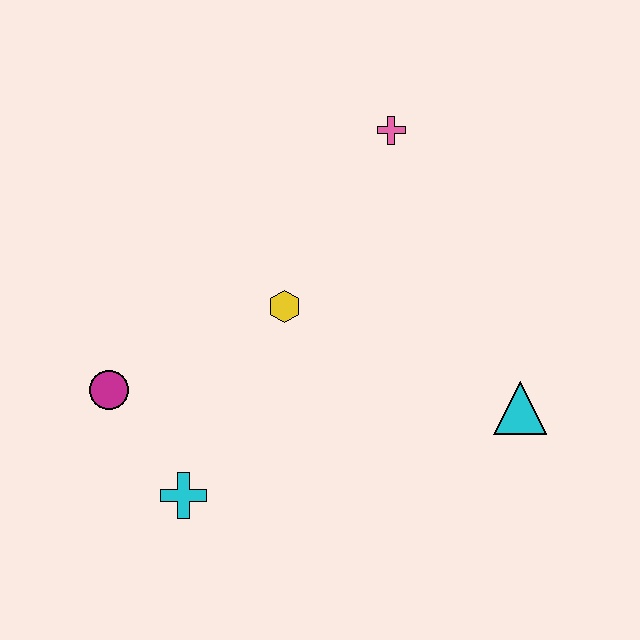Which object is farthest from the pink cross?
The cyan cross is farthest from the pink cross.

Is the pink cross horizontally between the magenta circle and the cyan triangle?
Yes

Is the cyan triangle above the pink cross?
No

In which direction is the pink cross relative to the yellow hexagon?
The pink cross is above the yellow hexagon.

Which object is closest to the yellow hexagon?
The magenta circle is closest to the yellow hexagon.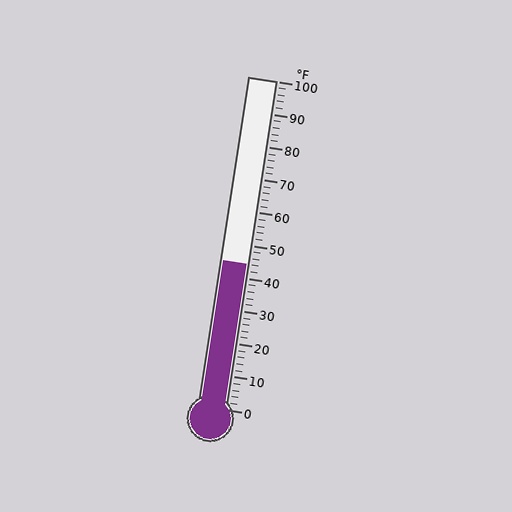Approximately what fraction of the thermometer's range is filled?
The thermometer is filled to approximately 45% of its range.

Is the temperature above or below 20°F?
The temperature is above 20°F.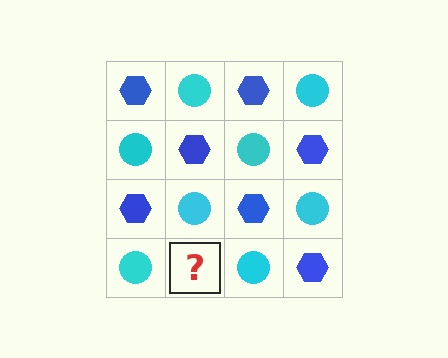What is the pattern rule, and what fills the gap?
The rule is that it alternates blue hexagon and cyan circle in a checkerboard pattern. The gap should be filled with a blue hexagon.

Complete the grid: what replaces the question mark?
The question mark should be replaced with a blue hexagon.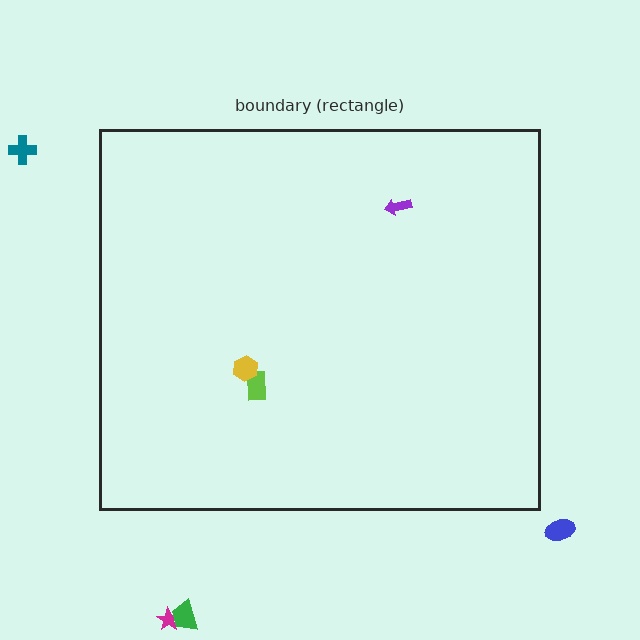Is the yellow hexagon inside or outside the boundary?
Inside.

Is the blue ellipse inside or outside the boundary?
Outside.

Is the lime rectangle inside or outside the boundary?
Inside.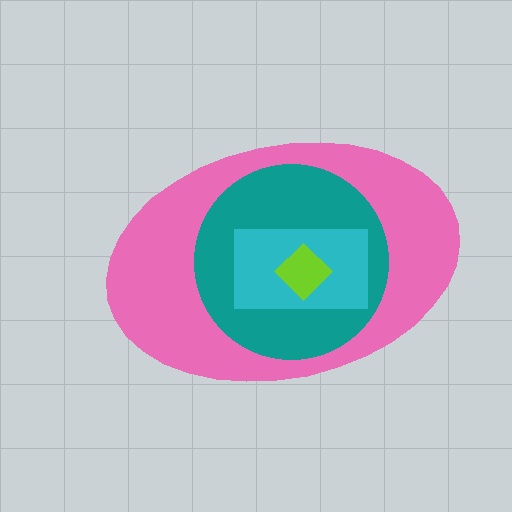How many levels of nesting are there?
4.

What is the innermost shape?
The lime diamond.